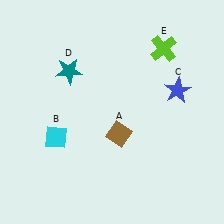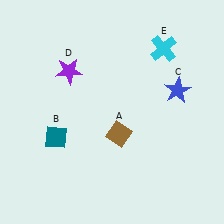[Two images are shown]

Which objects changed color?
B changed from cyan to teal. D changed from teal to purple. E changed from lime to cyan.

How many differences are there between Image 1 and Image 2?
There are 3 differences between the two images.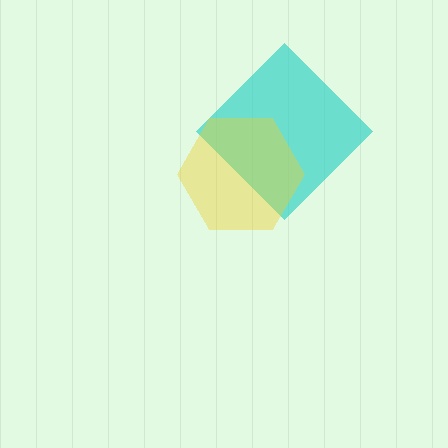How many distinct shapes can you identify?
There are 2 distinct shapes: a cyan diamond, a yellow hexagon.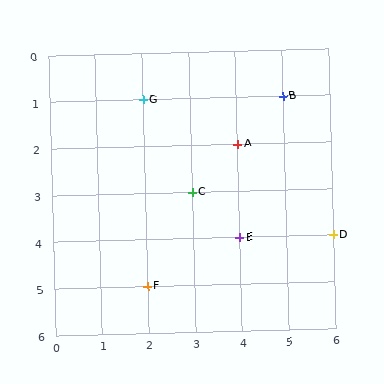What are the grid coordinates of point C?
Point C is at grid coordinates (3, 3).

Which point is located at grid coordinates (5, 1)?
Point B is at (5, 1).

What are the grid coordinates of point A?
Point A is at grid coordinates (4, 2).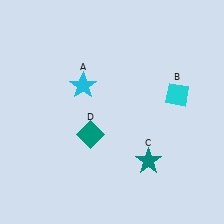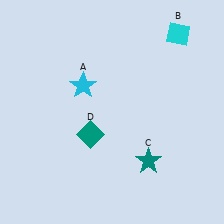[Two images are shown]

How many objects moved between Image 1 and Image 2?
1 object moved between the two images.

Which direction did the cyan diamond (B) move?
The cyan diamond (B) moved up.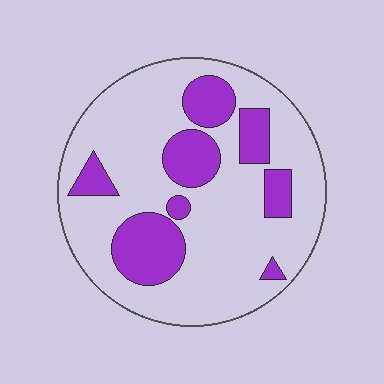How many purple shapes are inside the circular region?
8.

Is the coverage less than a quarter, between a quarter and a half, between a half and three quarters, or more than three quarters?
Between a quarter and a half.